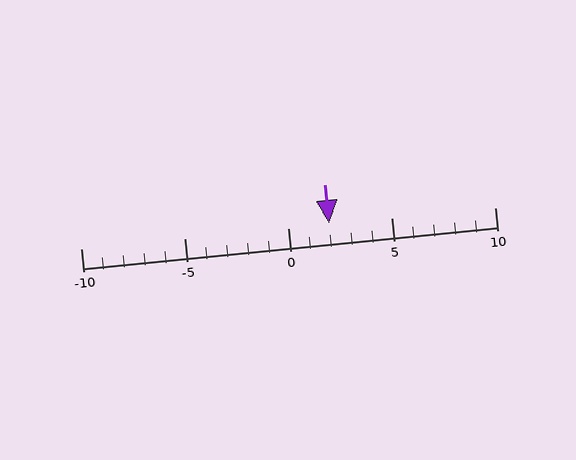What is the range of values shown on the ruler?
The ruler shows values from -10 to 10.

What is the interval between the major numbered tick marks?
The major tick marks are spaced 5 units apart.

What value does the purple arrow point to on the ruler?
The purple arrow points to approximately 2.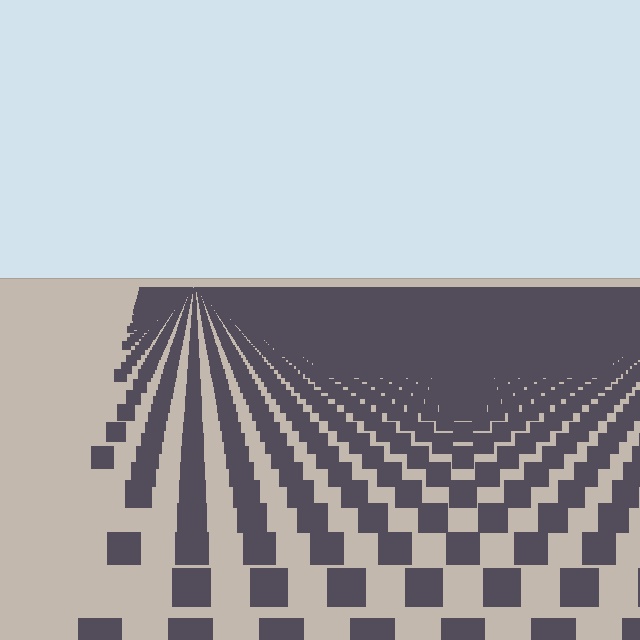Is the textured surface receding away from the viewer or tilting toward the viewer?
The surface is receding away from the viewer. Texture elements get smaller and denser toward the top.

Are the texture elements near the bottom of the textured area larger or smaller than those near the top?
Larger. Near the bottom, elements are closer to the viewer and appear at a bigger on-screen size.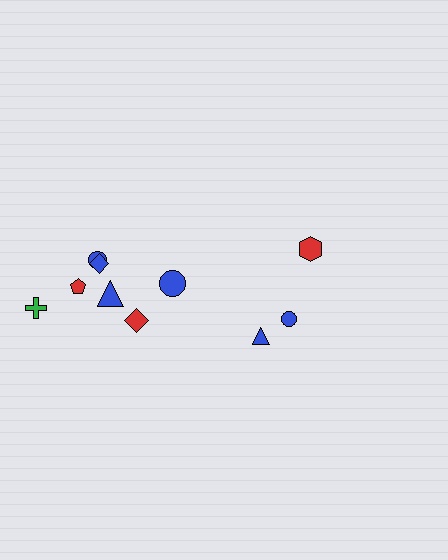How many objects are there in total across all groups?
There are 10 objects.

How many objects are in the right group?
There are 3 objects.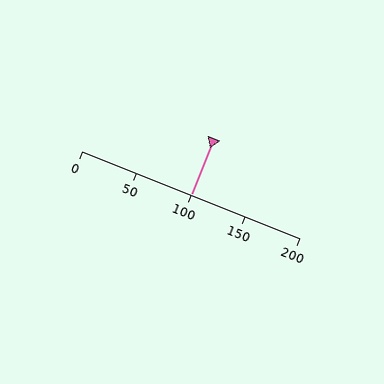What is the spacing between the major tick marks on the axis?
The major ticks are spaced 50 apart.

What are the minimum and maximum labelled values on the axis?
The axis runs from 0 to 200.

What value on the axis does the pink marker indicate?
The marker indicates approximately 100.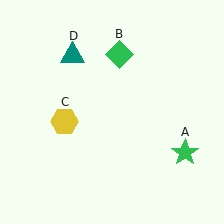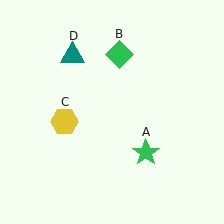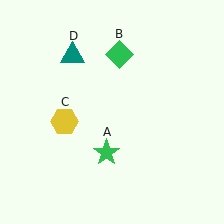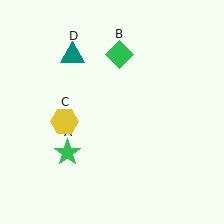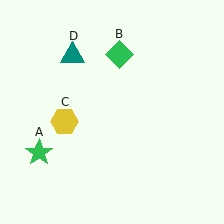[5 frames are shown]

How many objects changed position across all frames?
1 object changed position: green star (object A).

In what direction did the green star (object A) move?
The green star (object A) moved left.